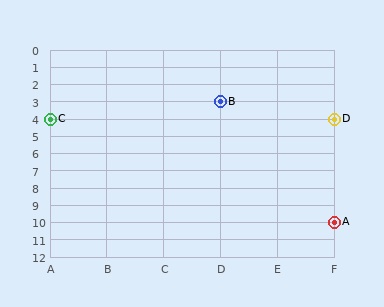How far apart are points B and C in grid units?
Points B and C are 3 columns and 1 row apart (about 3.2 grid units diagonally).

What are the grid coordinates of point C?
Point C is at grid coordinates (A, 4).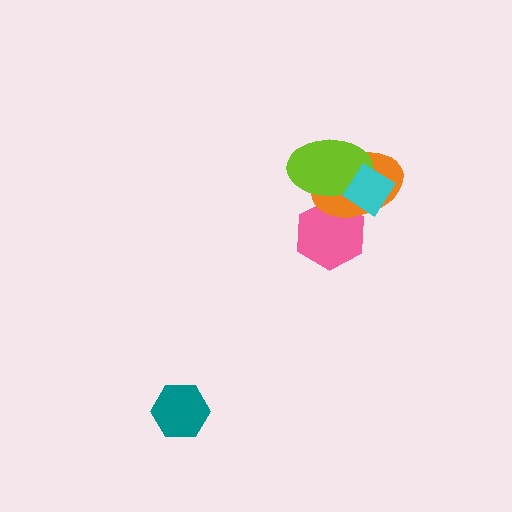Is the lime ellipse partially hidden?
Yes, it is partially covered by another shape.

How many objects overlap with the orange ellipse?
3 objects overlap with the orange ellipse.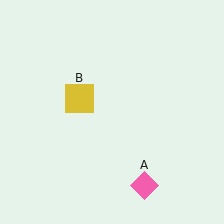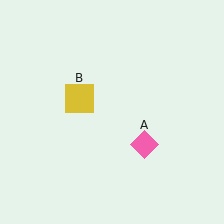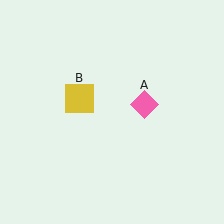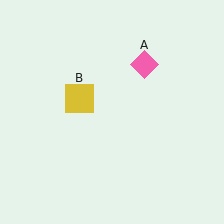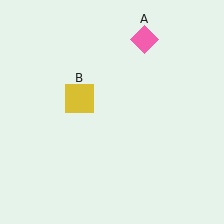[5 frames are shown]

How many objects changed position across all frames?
1 object changed position: pink diamond (object A).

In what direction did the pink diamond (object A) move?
The pink diamond (object A) moved up.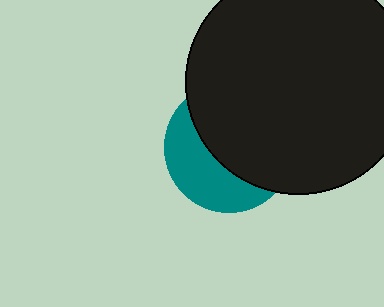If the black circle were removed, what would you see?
You would see the complete teal circle.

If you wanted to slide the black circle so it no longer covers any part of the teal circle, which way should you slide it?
Slide it toward the upper-right — that is the most direct way to separate the two shapes.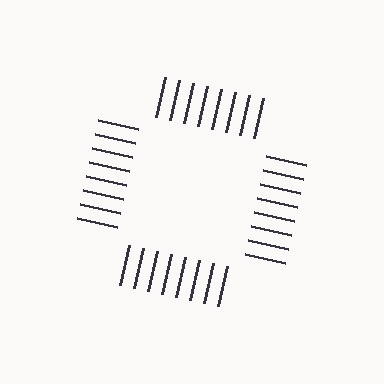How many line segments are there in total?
32 — 8 along each of the 4 edges.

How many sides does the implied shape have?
4 sides — the line-ends trace a square.